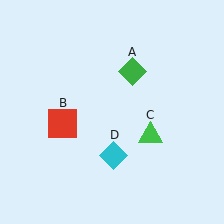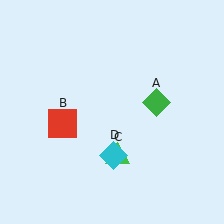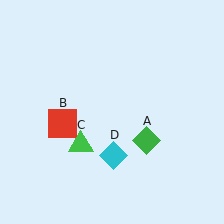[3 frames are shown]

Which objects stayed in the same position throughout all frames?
Red square (object B) and cyan diamond (object D) remained stationary.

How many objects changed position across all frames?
2 objects changed position: green diamond (object A), green triangle (object C).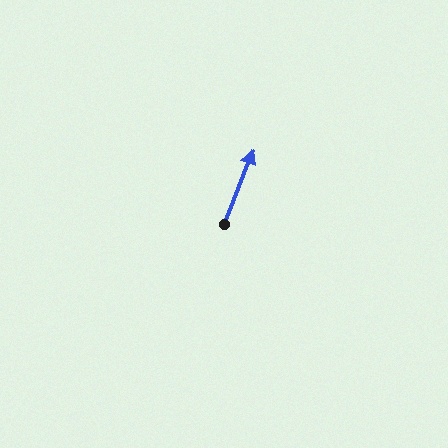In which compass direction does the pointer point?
North.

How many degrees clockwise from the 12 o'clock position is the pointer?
Approximately 22 degrees.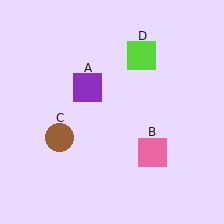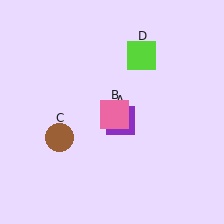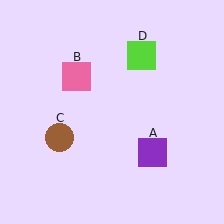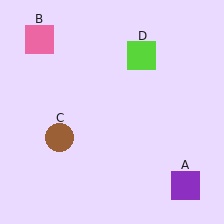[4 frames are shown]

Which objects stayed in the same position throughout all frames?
Brown circle (object C) and lime square (object D) remained stationary.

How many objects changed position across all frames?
2 objects changed position: purple square (object A), pink square (object B).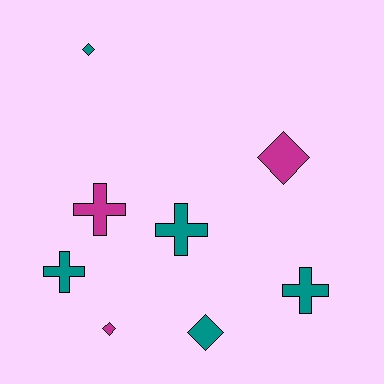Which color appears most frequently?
Teal, with 5 objects.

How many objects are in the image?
There are 8 objects.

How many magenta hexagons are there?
There are no magenta hexagons.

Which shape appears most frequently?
Cross, with 4 objects.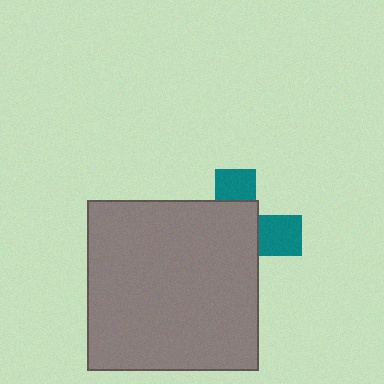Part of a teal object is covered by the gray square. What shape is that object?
It is a cross.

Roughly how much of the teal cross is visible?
A small part of it is visible (roughly 32%).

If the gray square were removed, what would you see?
You would see the complete teal cross.